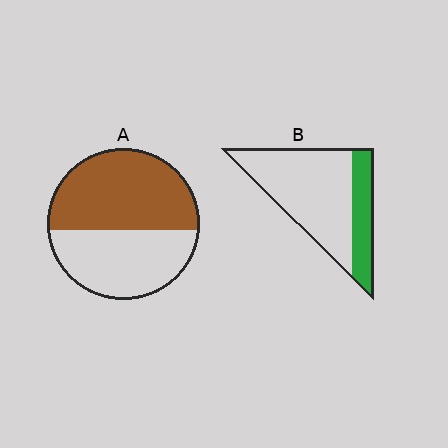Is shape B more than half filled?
No.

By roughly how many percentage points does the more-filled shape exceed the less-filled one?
By roughly 30 percentage points (A over B).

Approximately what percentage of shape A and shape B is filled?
A is approximately 55% and B is approximately 25%.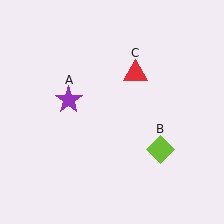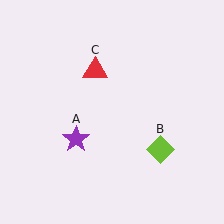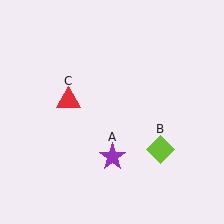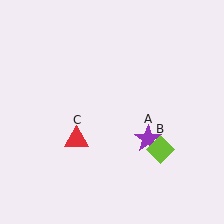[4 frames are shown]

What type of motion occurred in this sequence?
The purple star (object A), red triangle (object C) rotated counterclockwise around the center of the scene.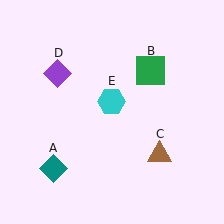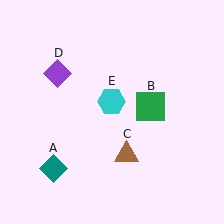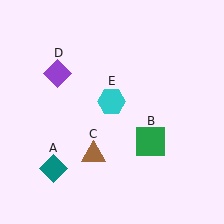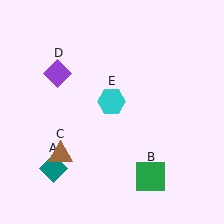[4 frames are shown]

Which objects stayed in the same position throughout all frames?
Teal diamond (object A) and purple diamond (object D) and cyan hexagon (object E) remained stationary.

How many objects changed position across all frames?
2 objects changed position: green square (object B), brown triangle (object C).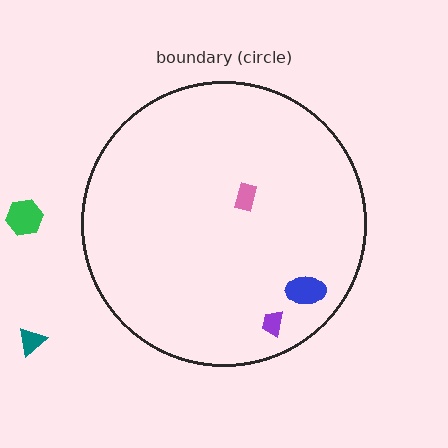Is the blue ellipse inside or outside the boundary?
Inside.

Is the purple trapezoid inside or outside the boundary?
Inside.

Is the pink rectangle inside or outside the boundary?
Inside.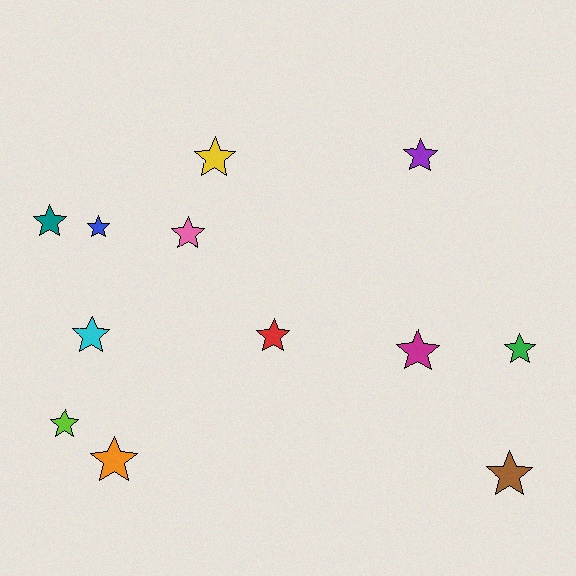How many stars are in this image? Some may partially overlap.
There are 12 stars.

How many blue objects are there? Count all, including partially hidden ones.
There is 1 blue object.